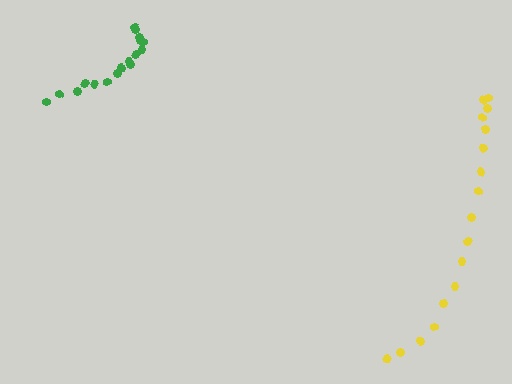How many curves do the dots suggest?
There are 2 distinct paths.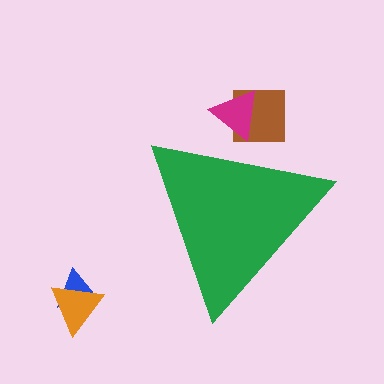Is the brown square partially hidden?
Yes, the brown square is partially hidden behind the green triangle.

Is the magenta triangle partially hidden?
Yes, the magenta triangle is partially hidden behind the green triangle.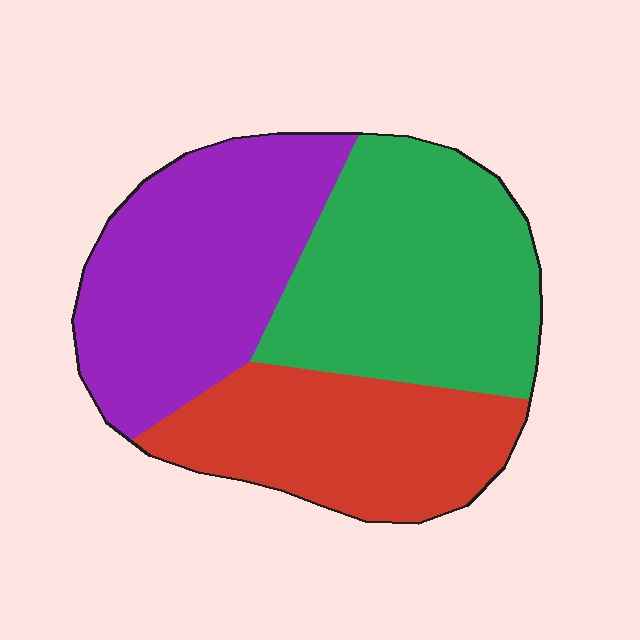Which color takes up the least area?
Red, at roughly 30%.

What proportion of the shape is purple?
Purple covers about 35% of the shape.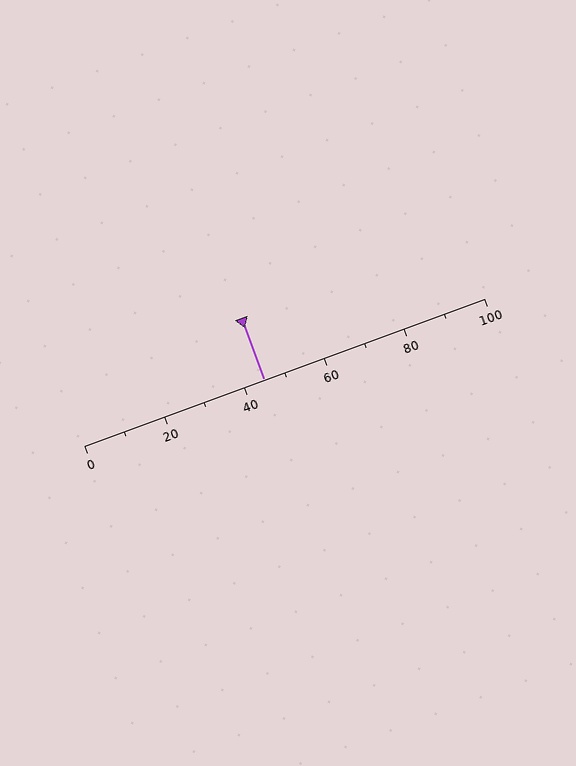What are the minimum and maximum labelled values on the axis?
The axis runs from 0 to 100.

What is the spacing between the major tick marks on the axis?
The major ticks are spaced 20 apart.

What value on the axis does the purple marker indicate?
The marker indicates approximately 45.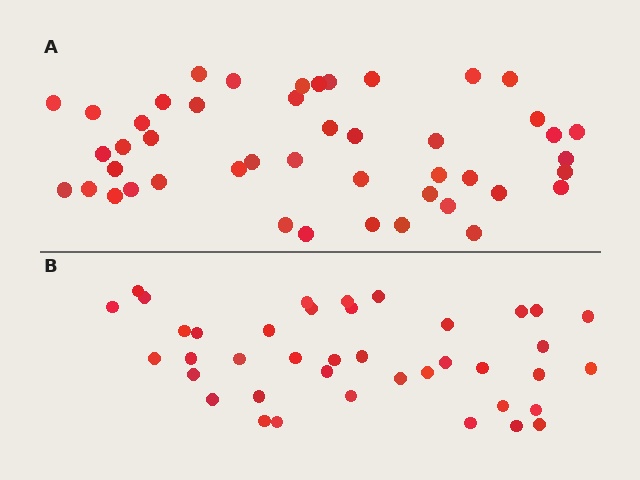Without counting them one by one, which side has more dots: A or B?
Region A (the top region) has more dots.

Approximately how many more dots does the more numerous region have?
Region A has about 6 more dots than region B.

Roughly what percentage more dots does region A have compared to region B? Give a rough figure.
About 15% more.